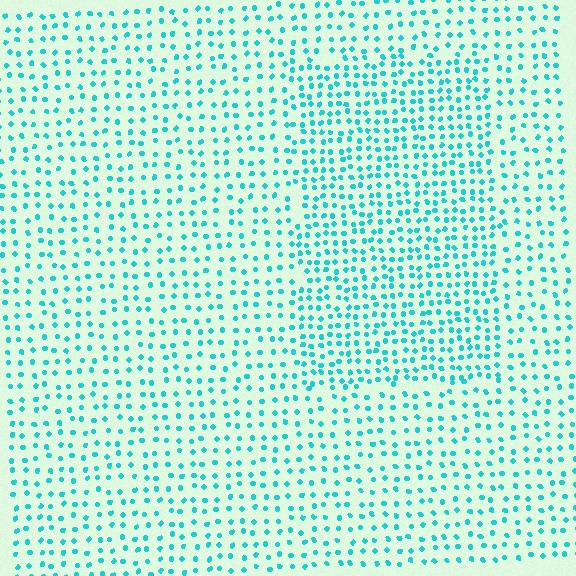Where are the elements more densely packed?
The elements are more densely packed inside the rectangle boundary.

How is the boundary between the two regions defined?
The boundary is defined by a change in element density (approximately 1.7x ratio). All elements are the same color, size, and shape.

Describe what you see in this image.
The image contains small cyan elements arranged at two different densities. A rectangle-shaped region is visible where the elements are more densely packed than the surrounding area.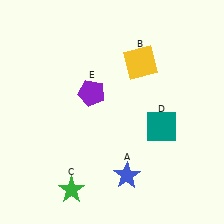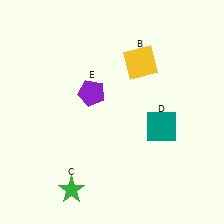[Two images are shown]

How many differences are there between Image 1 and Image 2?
There is 1 difference between the two images.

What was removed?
The blue star (A) was removed in Image 2.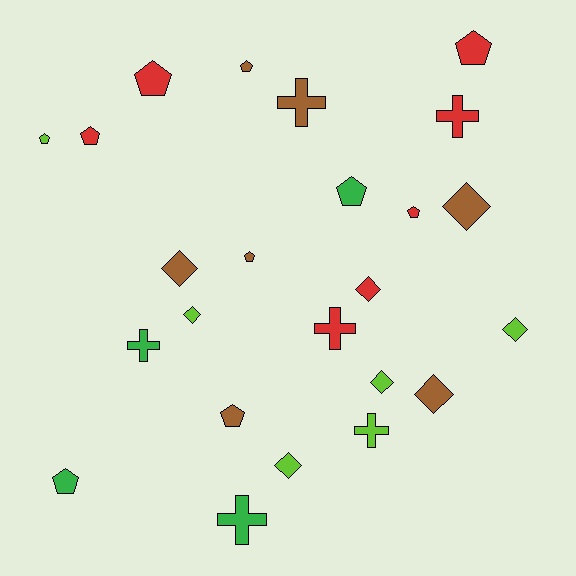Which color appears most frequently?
Brown, with 7 objects.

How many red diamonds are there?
There is 1 red diamond.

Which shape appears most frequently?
Pentagon, with 10 objects.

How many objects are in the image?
There are 24 objects.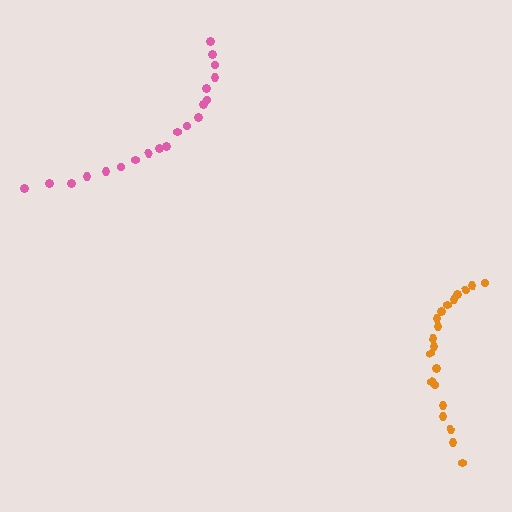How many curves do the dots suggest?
There are 2 distinct paths.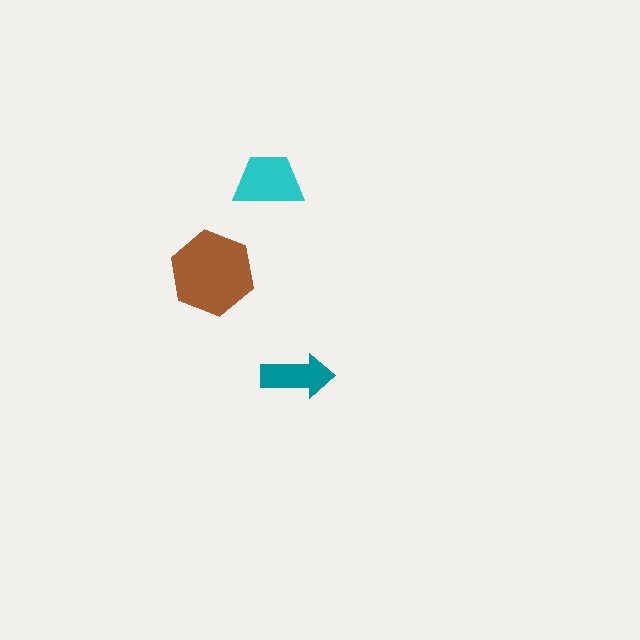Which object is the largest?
The brown hexagon.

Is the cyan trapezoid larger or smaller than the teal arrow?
Larger.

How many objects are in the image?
There are 3 objects in the image.